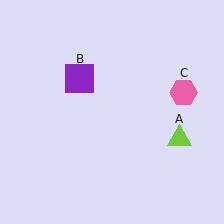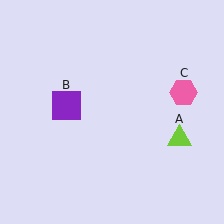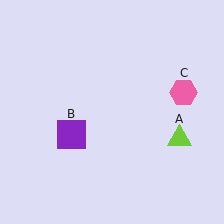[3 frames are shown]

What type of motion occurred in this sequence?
The purple square (object B) rotated counterclockwise around the center of the scene.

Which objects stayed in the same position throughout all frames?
Lime triangle (object A) and pink hexagon (object C) remained stationary.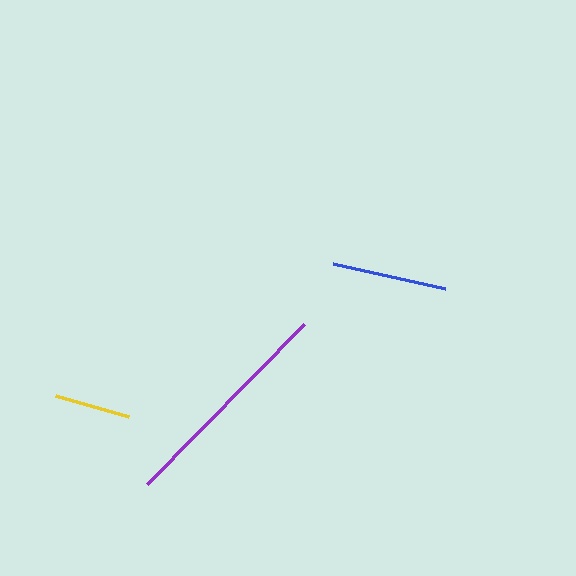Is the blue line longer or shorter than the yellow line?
The blue line is longer than the yellow line.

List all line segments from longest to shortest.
From longest to shortest: purple, blue, yellow.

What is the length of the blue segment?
The blue segment is approximately 115 pixels long.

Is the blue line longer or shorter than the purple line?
The purple line is longer than the blue line.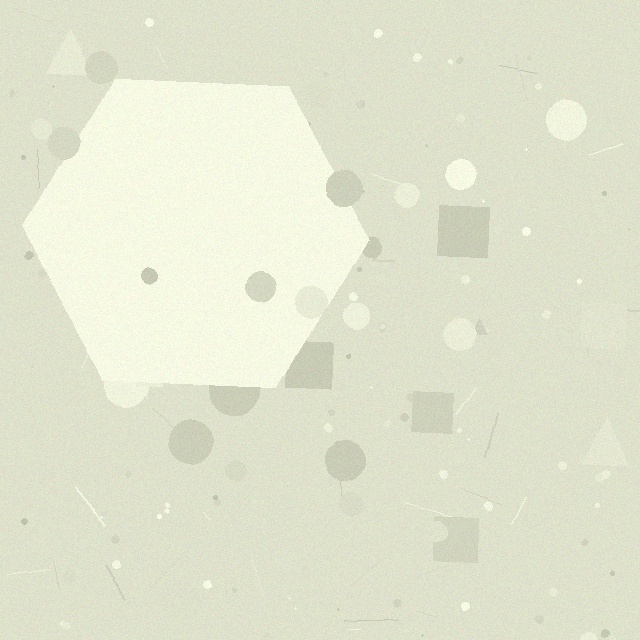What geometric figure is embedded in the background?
A hexagon is embedded in the background.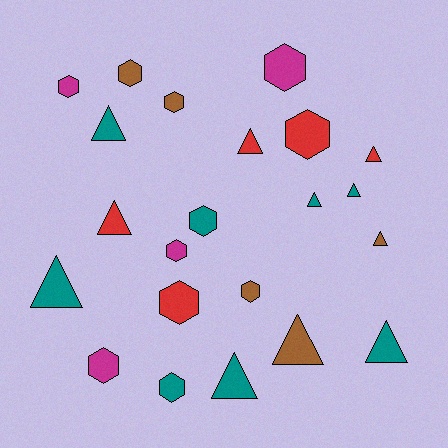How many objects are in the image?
There are 22 objects.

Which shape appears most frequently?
Triangle, with 11 objects.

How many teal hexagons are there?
There are 2 teal hexagons.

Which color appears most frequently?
Teal, with 8 objects.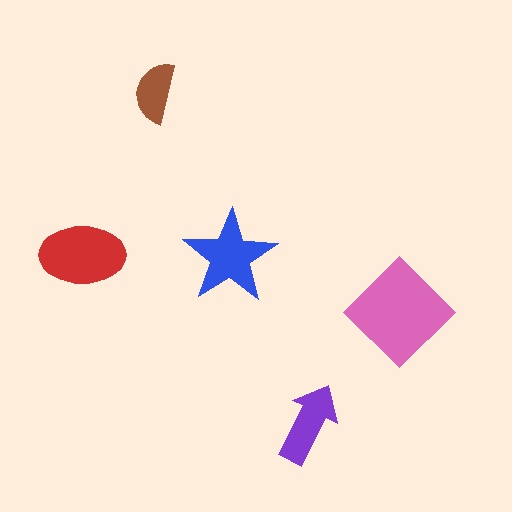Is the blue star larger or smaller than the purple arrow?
Larger.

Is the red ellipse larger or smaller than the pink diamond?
Smaller.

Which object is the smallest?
The brown semicircle.